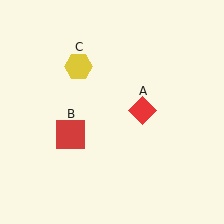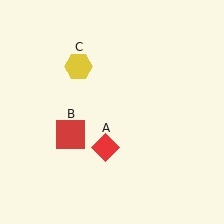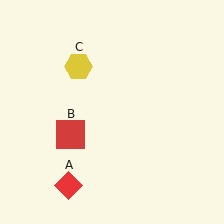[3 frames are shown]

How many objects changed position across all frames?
1 object changed position: red diamond (object A).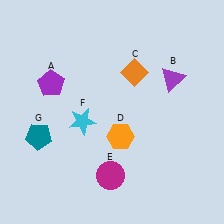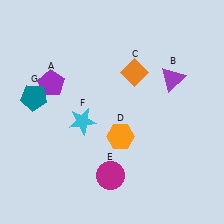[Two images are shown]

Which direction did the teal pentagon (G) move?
The teal pentagon (G) moved up.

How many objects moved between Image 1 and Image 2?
1 object moved between the two images.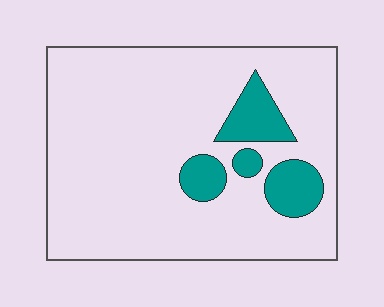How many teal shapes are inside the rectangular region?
4.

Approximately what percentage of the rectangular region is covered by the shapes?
Approximately 15%.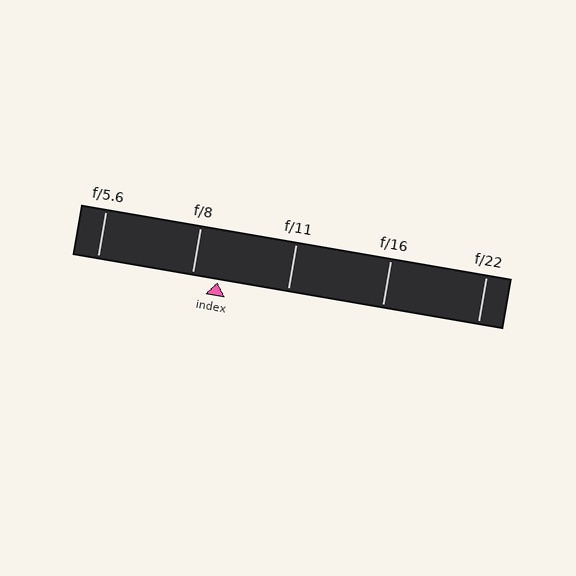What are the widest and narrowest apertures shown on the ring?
The widest aperture shown is f/5.6 and the narrowest is f/22.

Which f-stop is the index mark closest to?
The index mark is closest to f/8.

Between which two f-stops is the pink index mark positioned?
The index mark is between f/8 and f/11.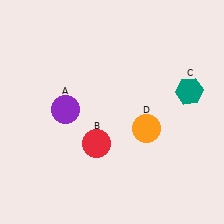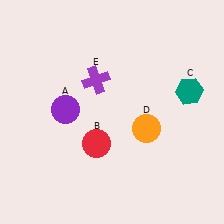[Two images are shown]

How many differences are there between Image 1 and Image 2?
There is 1 difference between the two images.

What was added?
A purple cross (E) was added in Image 2.